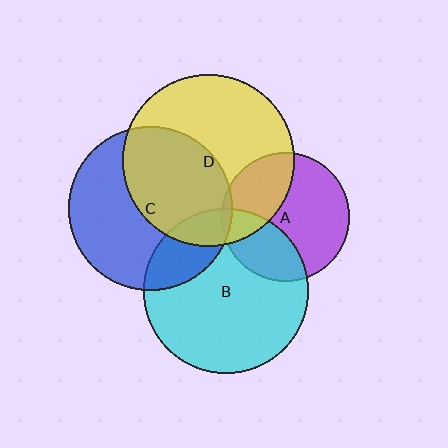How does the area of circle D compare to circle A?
Approximately 1.8 times.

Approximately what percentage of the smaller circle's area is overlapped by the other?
Approximately 45%.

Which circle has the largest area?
Circle D (yellow).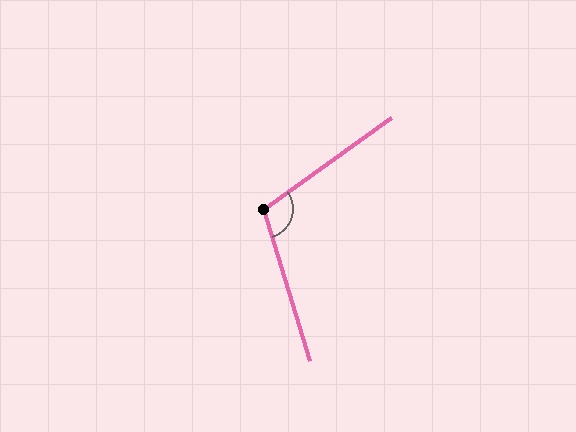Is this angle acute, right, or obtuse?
It is obtuse.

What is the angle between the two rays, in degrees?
Approximately 109 degrees.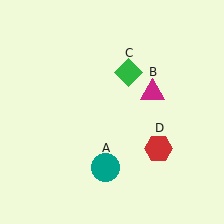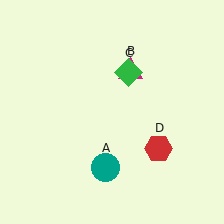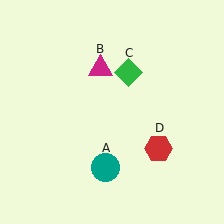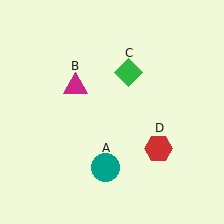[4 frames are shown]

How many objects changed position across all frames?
1 object changed position: magenta triangle (object B).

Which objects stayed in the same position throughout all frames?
Teal circle (object A) and green diamond (object C) and red hexagon (object D) remained stationary.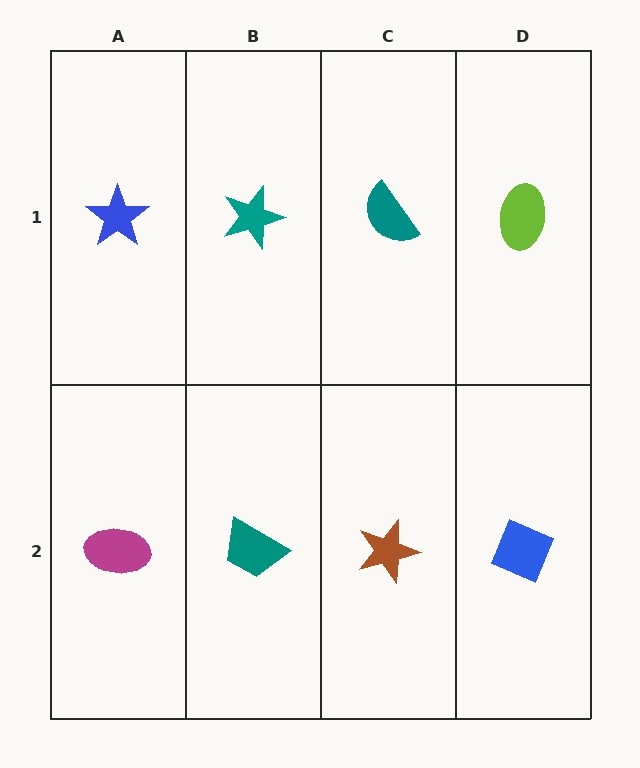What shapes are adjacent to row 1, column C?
A brown star (row 2, column C), a teal star (row 1, column B), a lime ellipse (row 1, column D).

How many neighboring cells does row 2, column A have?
2.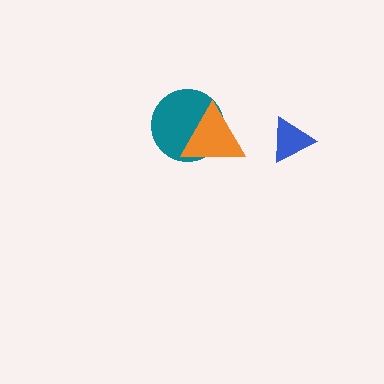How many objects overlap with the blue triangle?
0 objects overlap with the blue triangle.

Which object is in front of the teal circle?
The orange triangle is in front of the teal circle.